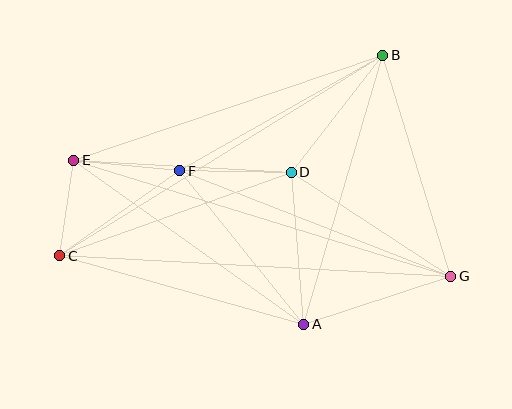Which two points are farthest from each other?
Points E and G are farthest from each other.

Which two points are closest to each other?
Points C and E are closest to each other.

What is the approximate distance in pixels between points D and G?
The distance between D and G is approximately 190 pixels.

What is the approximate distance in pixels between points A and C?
The distance between A and C is approximately 253 pixels.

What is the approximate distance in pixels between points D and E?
The distance between D and E is approximately 218 pixels.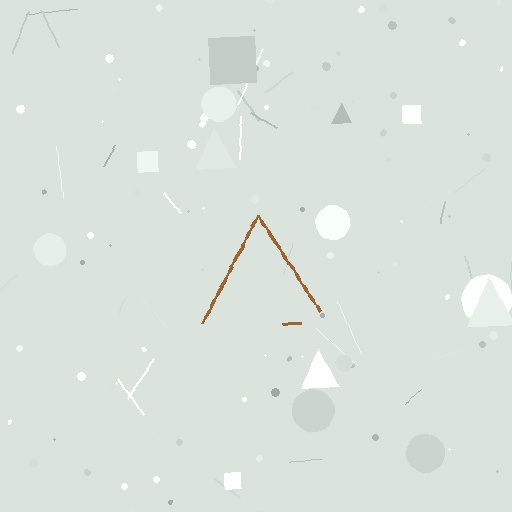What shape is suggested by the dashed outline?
The dashed outline suggests a triangle.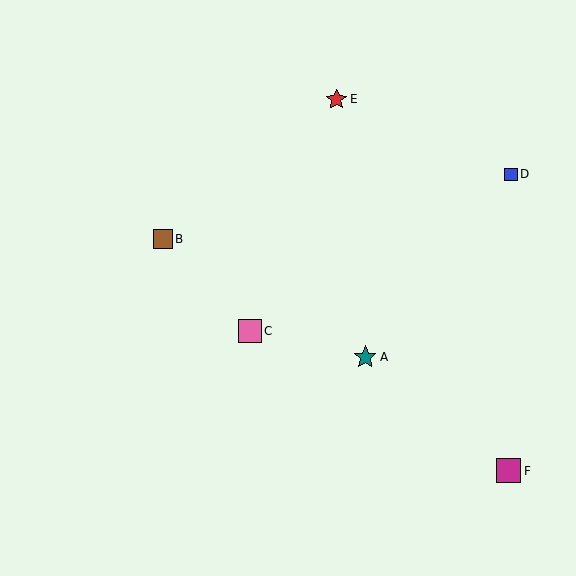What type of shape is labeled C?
Shape C is a pink square.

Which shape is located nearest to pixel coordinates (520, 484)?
The magenta square (labeled F) at (509, 471) is nearest to that location.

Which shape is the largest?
The magenta square (labeled F) is the largest.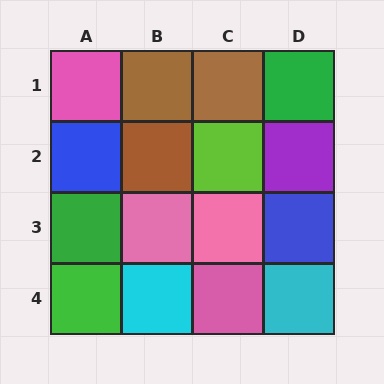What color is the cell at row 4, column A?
Green.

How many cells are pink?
4 cells are pink.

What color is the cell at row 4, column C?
Pink.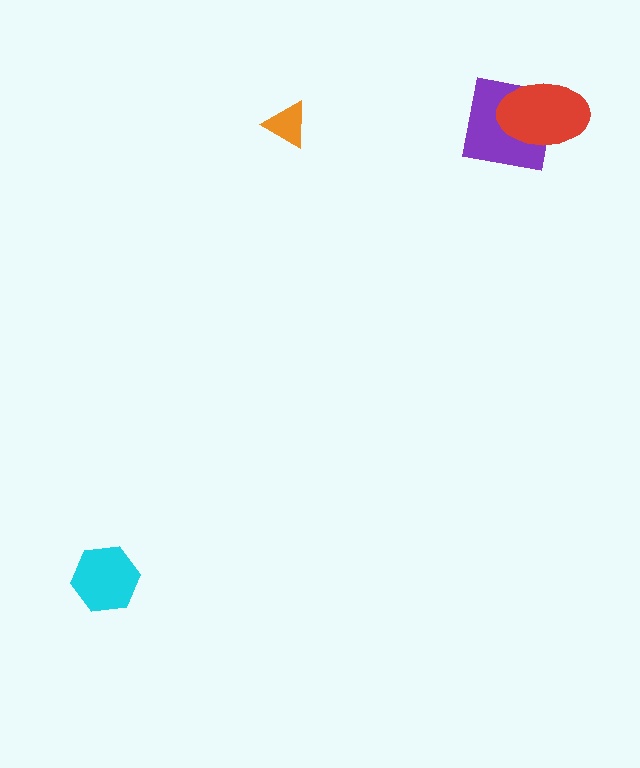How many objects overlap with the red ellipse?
1 object overlaps with the red ellipse.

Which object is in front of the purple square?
The red ellipse is in front of the purple square.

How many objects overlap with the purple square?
1 object overlaps with the purple square.